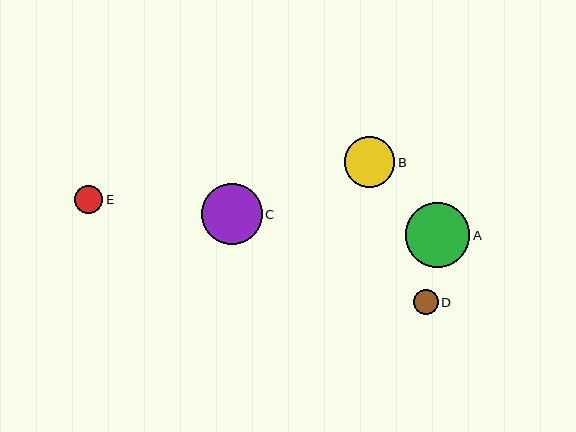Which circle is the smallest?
Circle D is the smallest with a size of approximately 25 pixels.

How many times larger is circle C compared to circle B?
Circle C is approximately 1.2 times the size of circle B.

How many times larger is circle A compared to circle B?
Circle A is approximately 1.3 times the size of circle B.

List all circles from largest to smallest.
From largest to smallest: A, C, B, E, D.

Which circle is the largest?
Circle A is the largest with a size of approximately 65 pixels.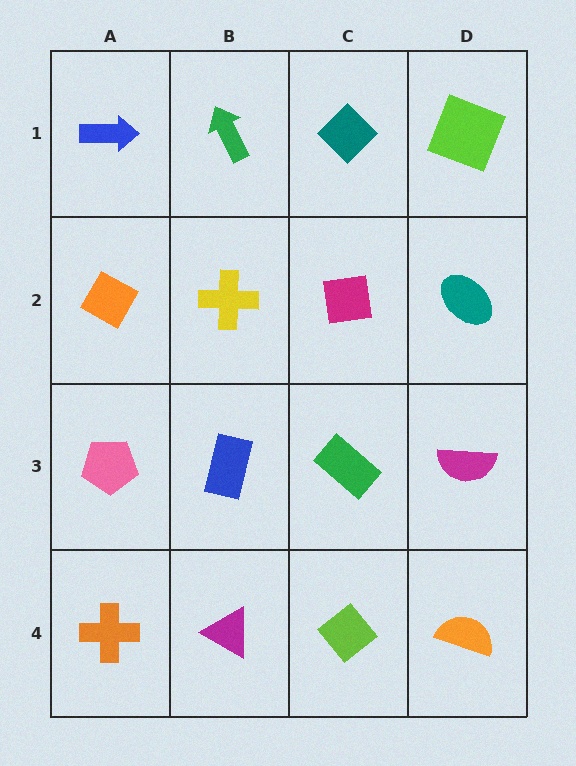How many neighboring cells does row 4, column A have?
2.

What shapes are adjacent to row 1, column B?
A yellow cross (row 2, column B), a blue arrow (row 1, column A), a teal diamond (row 1, column C).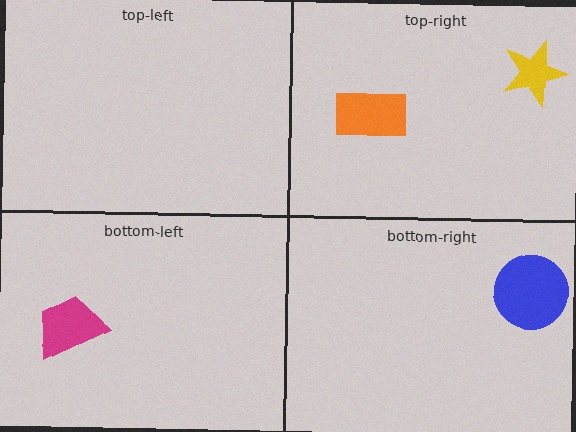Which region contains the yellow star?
The top-right region.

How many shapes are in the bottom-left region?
1.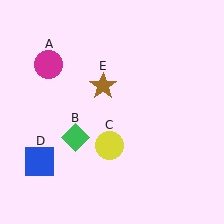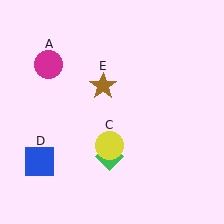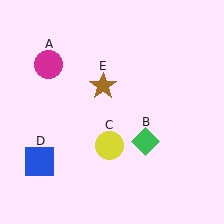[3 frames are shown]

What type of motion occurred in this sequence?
The green diamond (object B) rotated counterclockwise around the center of the scene.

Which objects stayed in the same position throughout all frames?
Magenta circle (object A) and yellow circle (object C) and blue square (object D) and brown star (object E) remained stationary.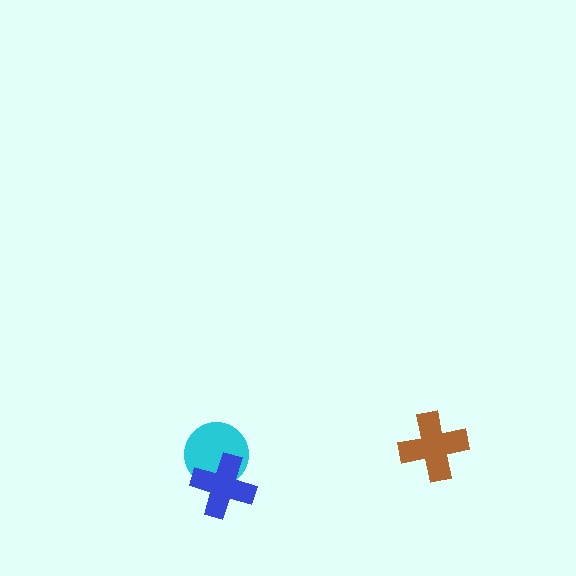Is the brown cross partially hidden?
No, no other shape covers it.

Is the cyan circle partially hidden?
Yes, it is partially covered by another shape.